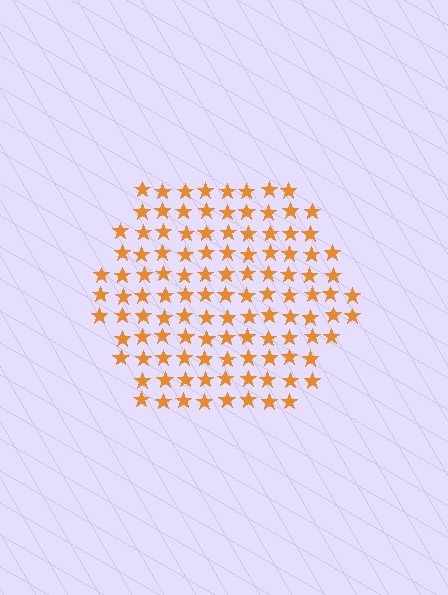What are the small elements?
The small elements are stars.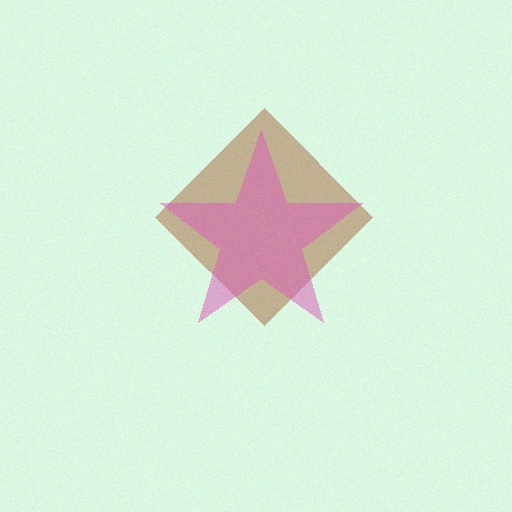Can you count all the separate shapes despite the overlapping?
Yes, there are 2 separate shapes.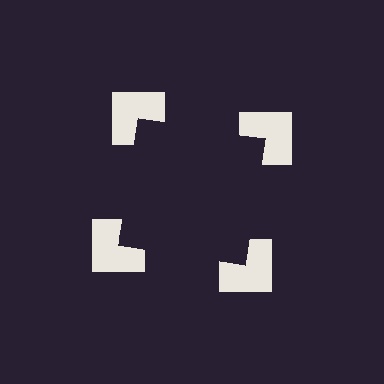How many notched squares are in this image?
There are 4 — one at each vertex of the illusory square.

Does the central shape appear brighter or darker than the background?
It typically appears slightly darker than the background, even though no actual brightness change is drawn.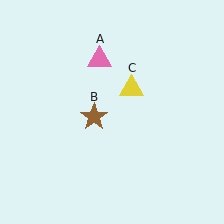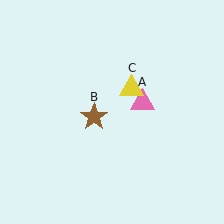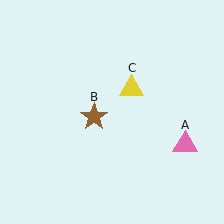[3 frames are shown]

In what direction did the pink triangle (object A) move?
The pink triangle (object A) moved down and to the right.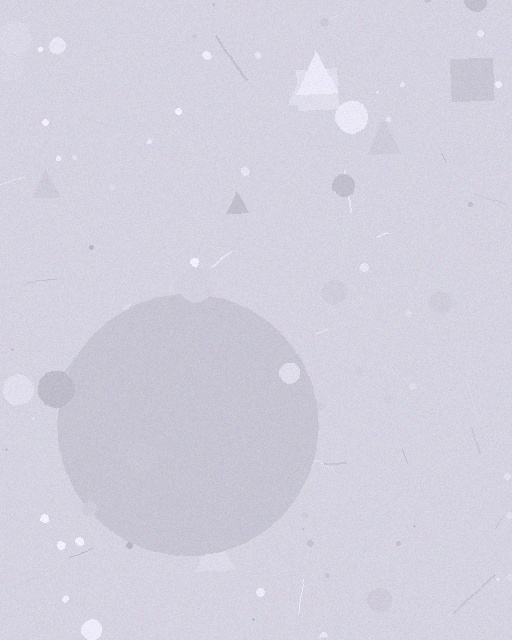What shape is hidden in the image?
A circle is hidden in the image.